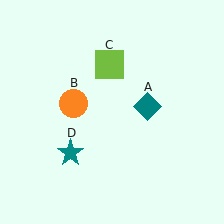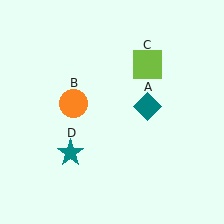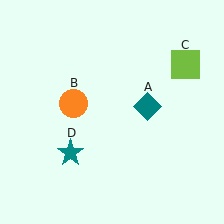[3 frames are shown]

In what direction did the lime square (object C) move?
The lime square (object C) moved right.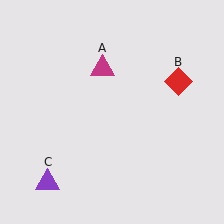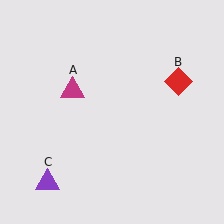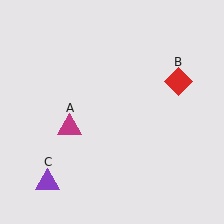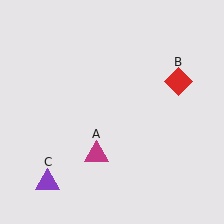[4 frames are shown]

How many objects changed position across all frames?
1 object changed position: magenta triangle (object A).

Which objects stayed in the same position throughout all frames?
Red diamond (object B) and purple triangle (object C) remained stationary.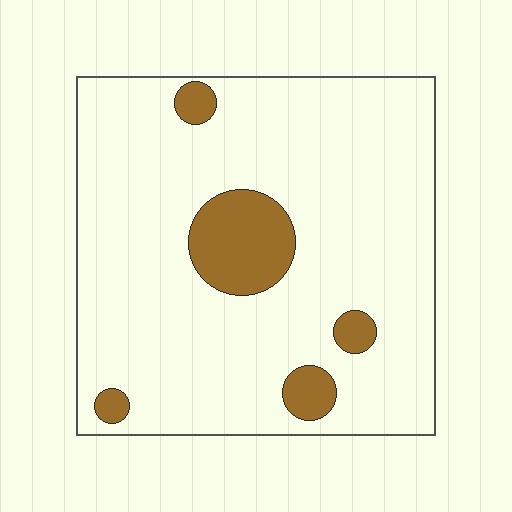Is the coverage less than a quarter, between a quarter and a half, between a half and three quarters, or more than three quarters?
Less than a quarter.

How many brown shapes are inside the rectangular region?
5.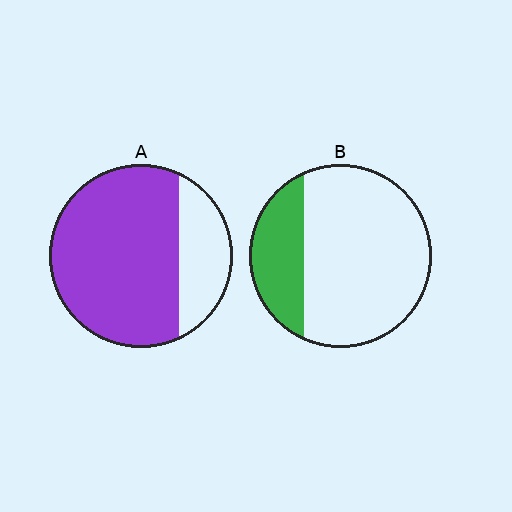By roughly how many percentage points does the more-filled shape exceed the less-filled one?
By roughly 50 percentage points (A over B).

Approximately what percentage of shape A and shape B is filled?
A is approximately 75% and B is approximately 25%.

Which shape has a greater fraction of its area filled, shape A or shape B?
Shape A.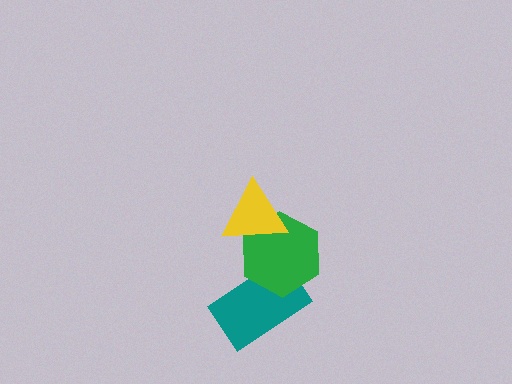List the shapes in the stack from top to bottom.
From top to bottom: the yellow triangle, the green hexagon, the teal rectangle.